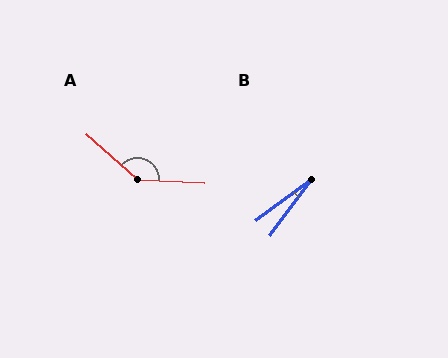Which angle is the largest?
A, at approximately 141 degrees.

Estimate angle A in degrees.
Approximately 141 degrees.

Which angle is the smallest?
B, at approximately 17 degrees.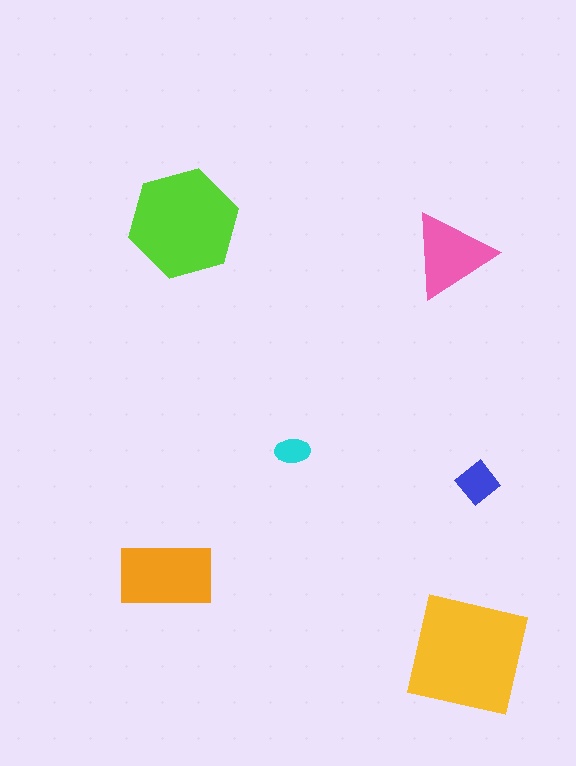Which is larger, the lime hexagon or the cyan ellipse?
The lime hexagon.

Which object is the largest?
The yellow square.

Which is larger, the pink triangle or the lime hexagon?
The lime hexagon.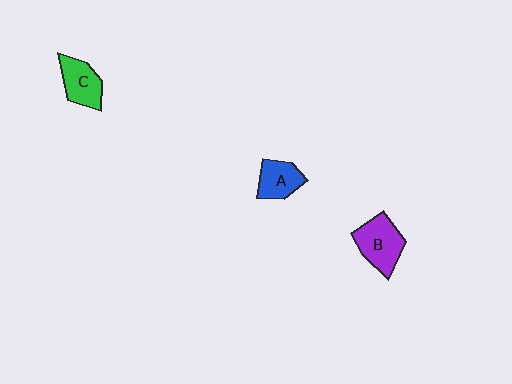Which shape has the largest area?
Shape B (purple).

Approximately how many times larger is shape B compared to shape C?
Approximately 1.2 times.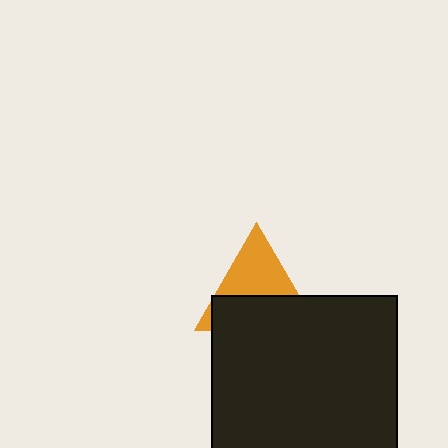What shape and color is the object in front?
The object in front is a black square.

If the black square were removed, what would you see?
You would see the complete orange triangle.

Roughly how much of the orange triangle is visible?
About half of it is visible (roughly 49%).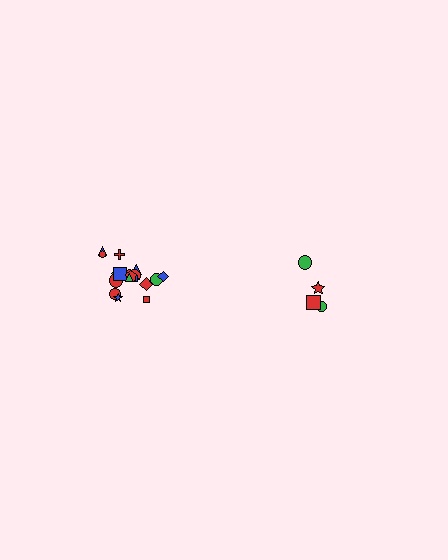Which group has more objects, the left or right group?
The left group.